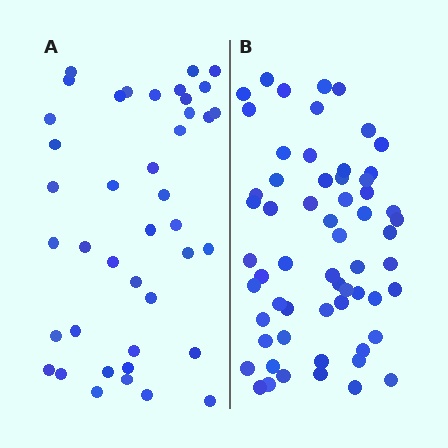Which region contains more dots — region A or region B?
Region B (the right region) has more dots.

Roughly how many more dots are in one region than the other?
Region B has approximately 20 more dots than region A.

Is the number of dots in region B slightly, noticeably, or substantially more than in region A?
Region B has substantially more. The ratio is roughly 1.5 to 1.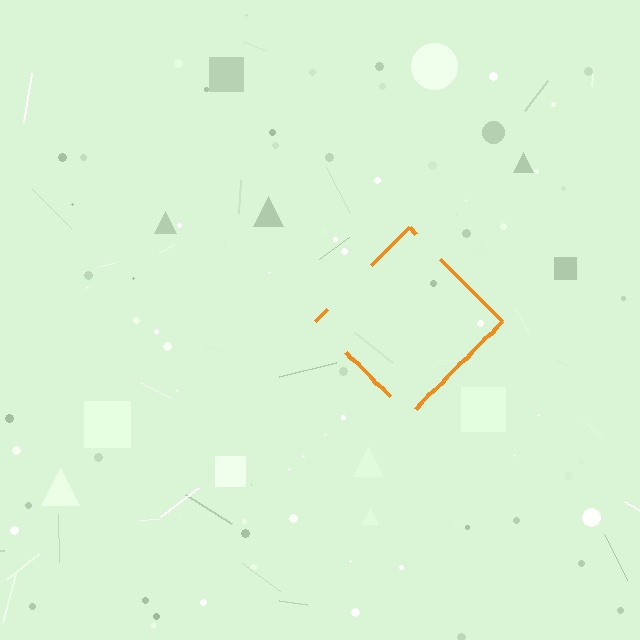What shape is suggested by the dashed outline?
The dashed outline suggests a diamond.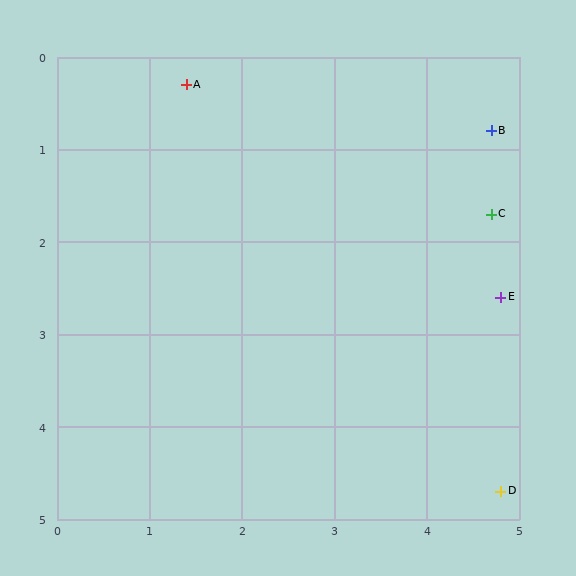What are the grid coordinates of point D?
Point D is at approximately (4.8, 4.7).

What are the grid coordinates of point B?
Point B is at approximately (4.7, 0.8).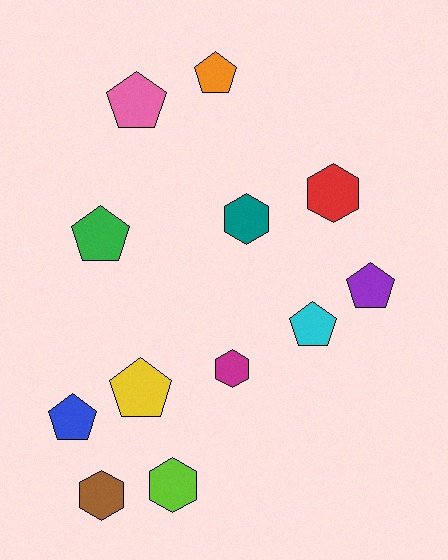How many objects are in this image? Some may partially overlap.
There are 12 objects.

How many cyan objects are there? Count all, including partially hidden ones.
There is 1 cyan object.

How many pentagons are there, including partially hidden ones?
There are 7 pentagons.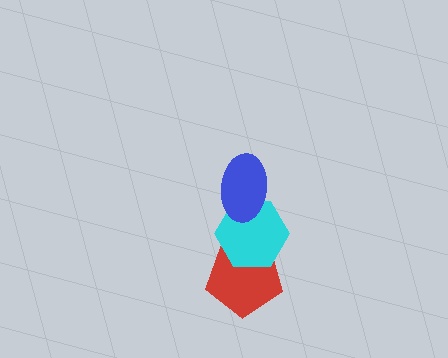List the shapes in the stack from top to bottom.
From top to bottom: the blue ellipse, the cyan hexagon, the red pentagon.